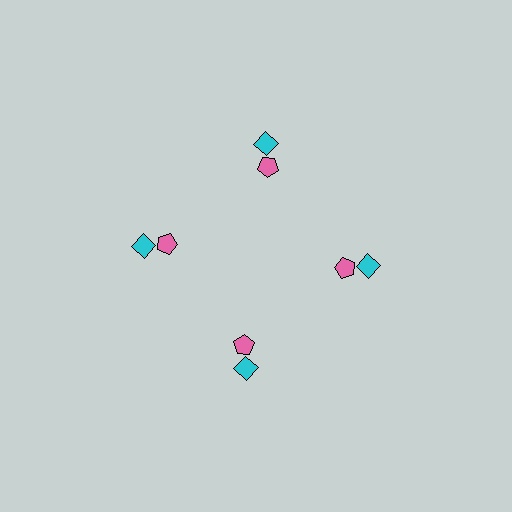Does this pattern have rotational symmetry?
Yes, this pattern has 4-fold rotational symmetry. It looks the same after rotating 90 degrees around the center.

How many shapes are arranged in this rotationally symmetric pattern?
There are 8 shapes, arranged in 4 groups of 2.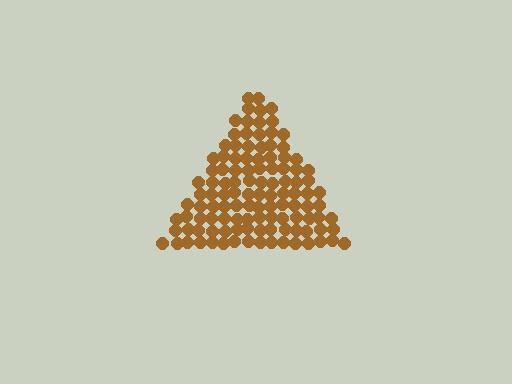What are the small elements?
The small elements are circles.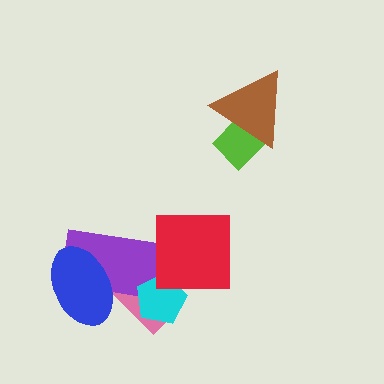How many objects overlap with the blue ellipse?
2 objects overlap with the blue ellipse.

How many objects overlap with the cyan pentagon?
3 objects overlap with the cyan pentagon.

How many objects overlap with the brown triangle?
1 object overlaps with the brown triangle.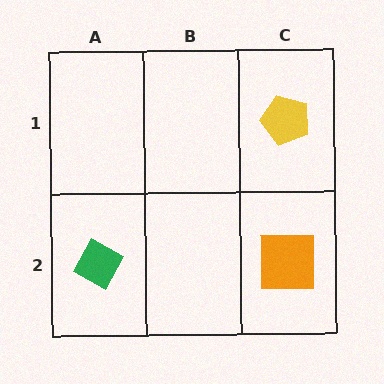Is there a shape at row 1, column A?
No, that cell is empty.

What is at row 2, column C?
An orange square.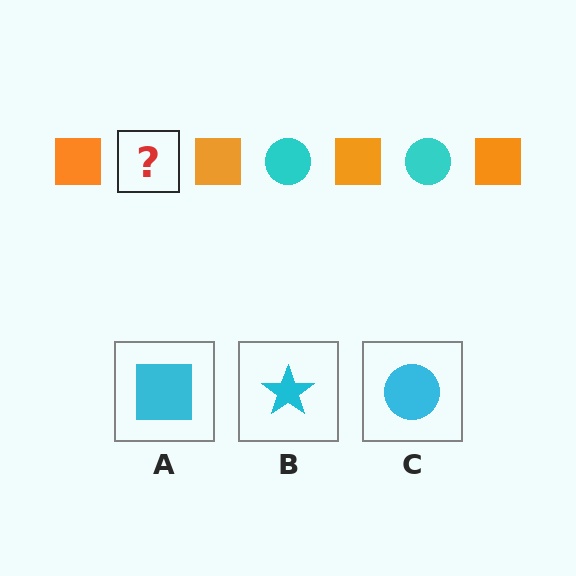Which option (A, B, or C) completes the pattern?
C.